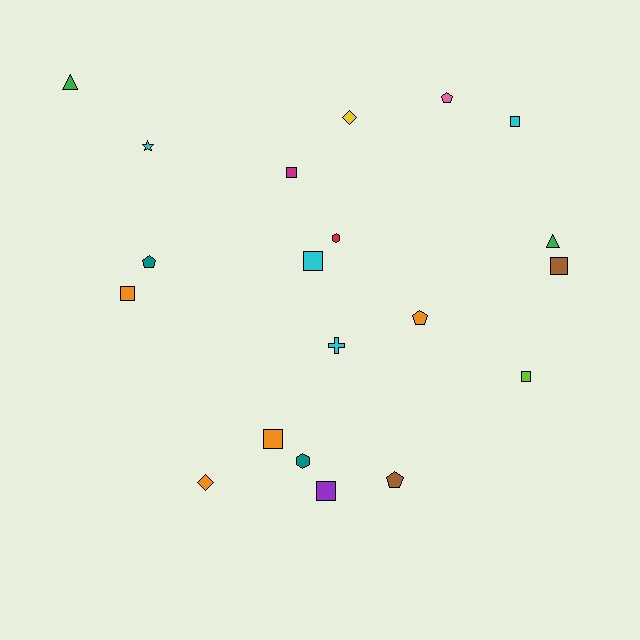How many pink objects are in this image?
There is 1 pink object.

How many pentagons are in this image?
There are 4 pentagons.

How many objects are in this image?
There are 20 objects.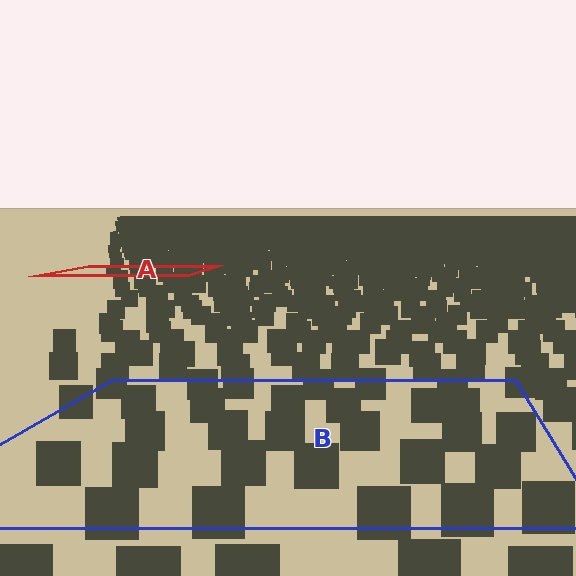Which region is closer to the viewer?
Region B is closer. The texture elements there are larger and more spread out.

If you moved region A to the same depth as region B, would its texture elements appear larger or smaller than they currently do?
They would appear larger. At a closer depth, the same texture elements are projected at a bigger on-screen size.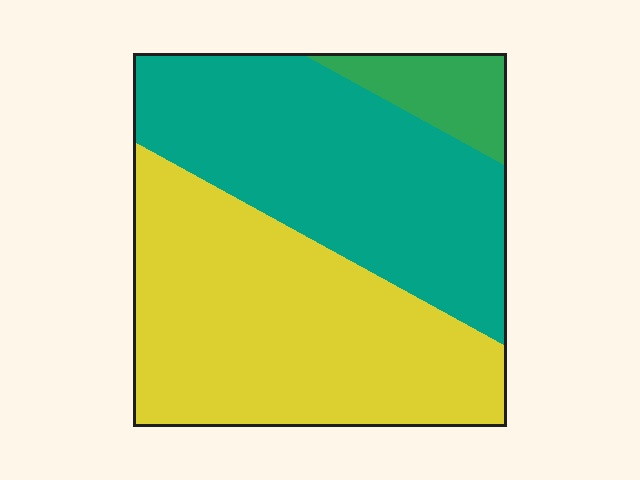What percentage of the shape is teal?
Teal covers 43% of the shape.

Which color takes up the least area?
Green, at roughly 10%.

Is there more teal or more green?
Teal.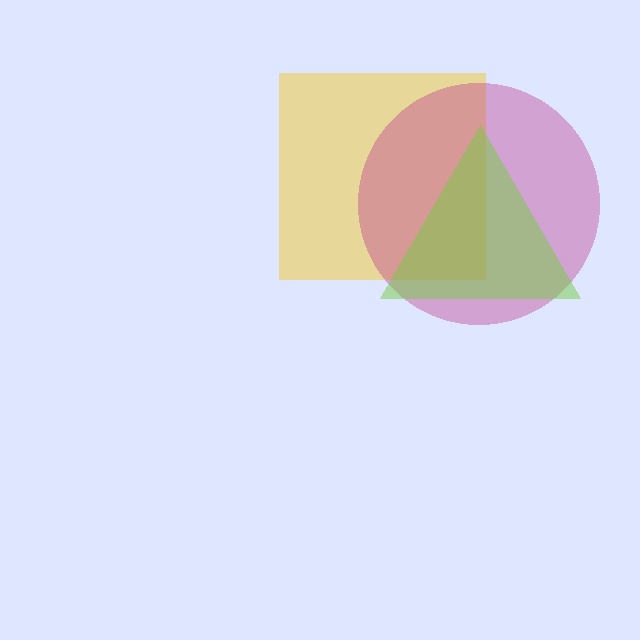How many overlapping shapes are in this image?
There are 3 overlapping shapes in the image.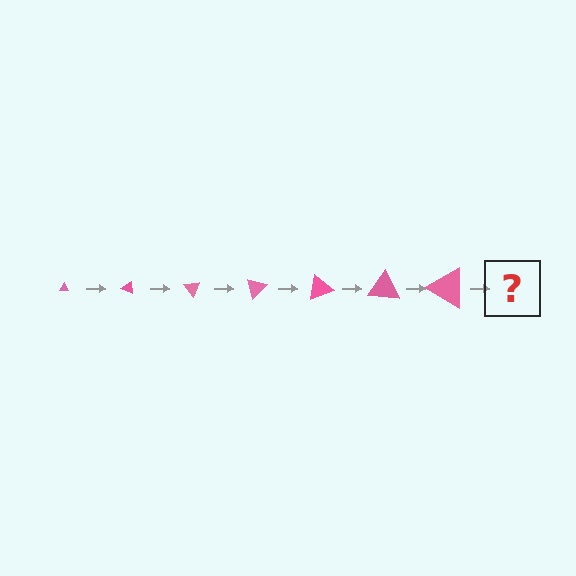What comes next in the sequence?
The next element should be a triangle, larger than the previous one and rotated 175 degrees from the start.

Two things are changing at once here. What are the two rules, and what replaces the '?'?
The two rules are that the triangle grows larger each step and it rotates 25 degrees each step. The '?' should be a triangle, larger than the previous one and rotated 175 degrees from the start.